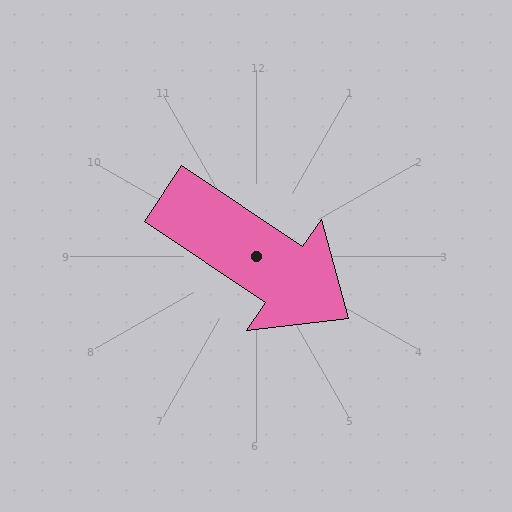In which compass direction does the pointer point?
Southeast.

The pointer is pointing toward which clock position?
Roughly 4 o'clock.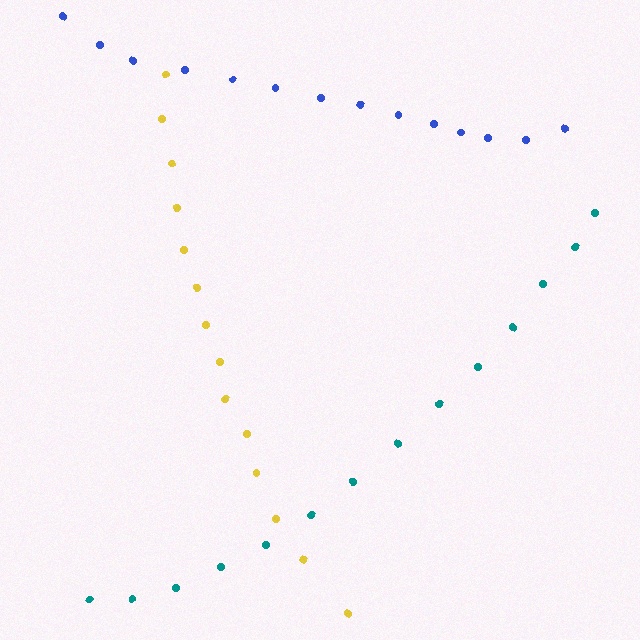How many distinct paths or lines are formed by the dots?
There are 3 distinct paths.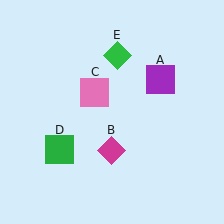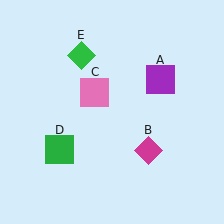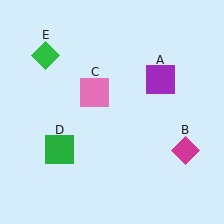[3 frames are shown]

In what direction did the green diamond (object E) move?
The green diamond (object E) moved left.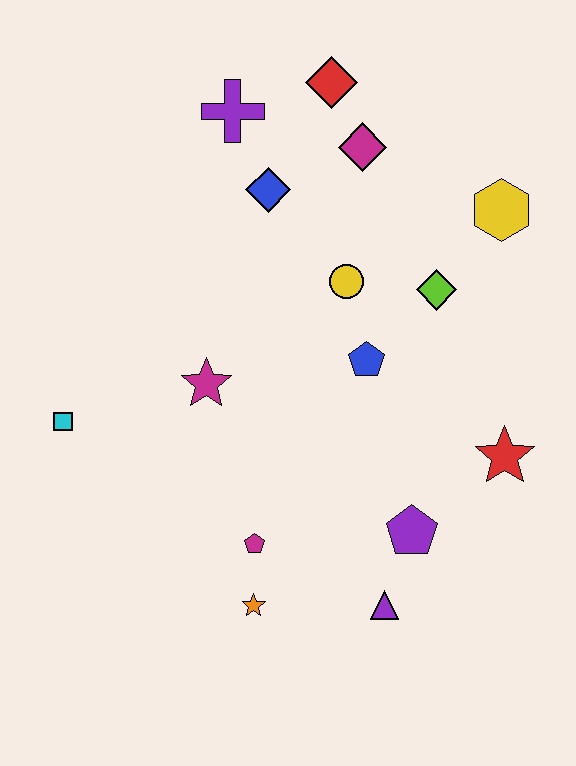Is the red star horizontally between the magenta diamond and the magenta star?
No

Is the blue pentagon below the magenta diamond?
Yes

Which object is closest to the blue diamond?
The purple cross is closest to the blue diamond.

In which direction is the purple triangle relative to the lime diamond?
The purple triangle is below the lime diamond.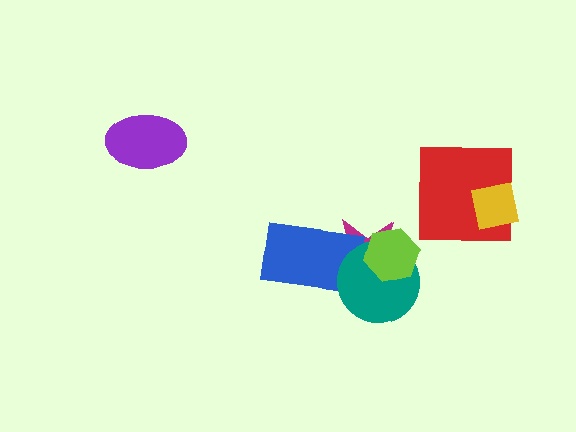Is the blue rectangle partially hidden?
Yes, it is partially covered by another shape.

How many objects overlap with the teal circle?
3 objects overlap with the teal circle.